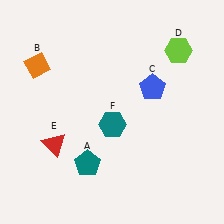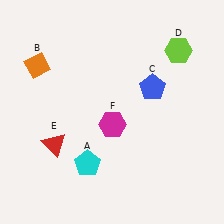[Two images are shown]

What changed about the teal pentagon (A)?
In Image 1, A is teal. In Image 2, it changed to cyan.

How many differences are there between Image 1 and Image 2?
There are 2 differences between the two images.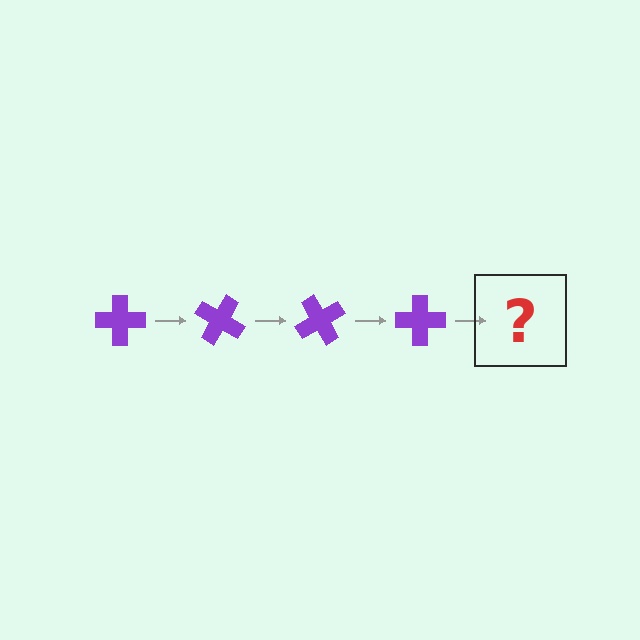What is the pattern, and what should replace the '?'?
The pattern is that the cross rotates 30 degrees each step. The '?' should be a purple cross rotated 120 degrees.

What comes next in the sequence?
The next element should be a purple cross rotated 120 degrees.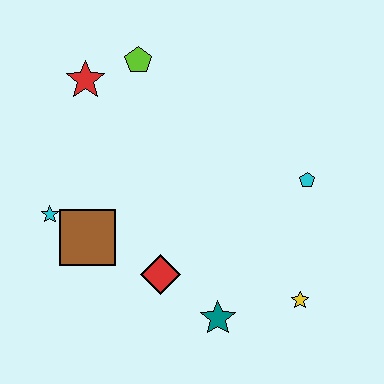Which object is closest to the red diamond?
The teal star is closest to the red diamond.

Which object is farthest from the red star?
The yellow star is farthest from the red star.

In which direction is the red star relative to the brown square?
The red star is above the brown square.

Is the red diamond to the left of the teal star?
Yes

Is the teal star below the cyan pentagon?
Yes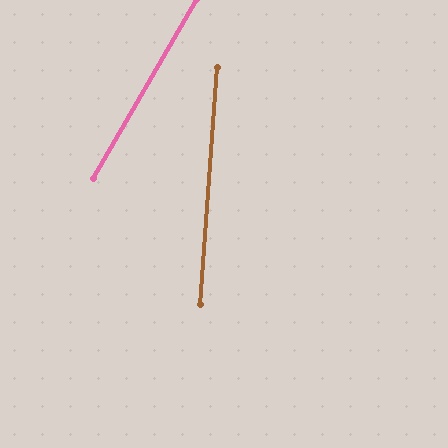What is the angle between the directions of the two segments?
Approximately 26 degrees.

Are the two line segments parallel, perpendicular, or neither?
Neither parallel nor perpendicular — they differ by about 26°.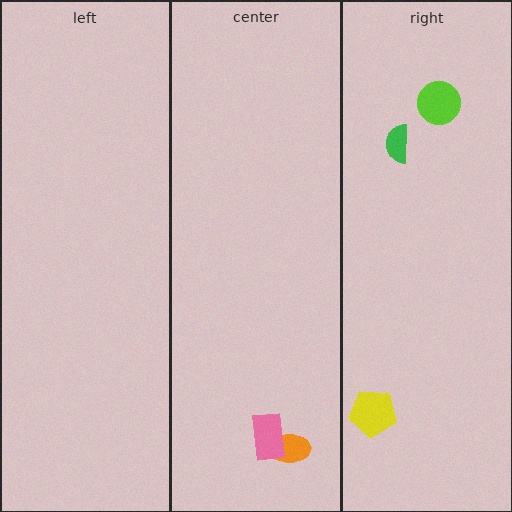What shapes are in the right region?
The yellow pentagon, the lime circle, the green semicircle.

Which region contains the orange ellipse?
The center region.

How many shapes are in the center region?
2.